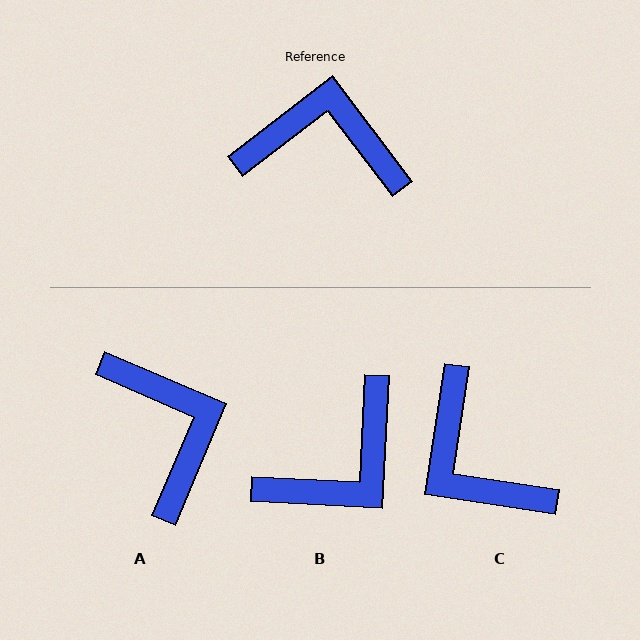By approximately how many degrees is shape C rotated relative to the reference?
Approximately 134 degrees counter-clockwise.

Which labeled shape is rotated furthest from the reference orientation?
C, about 134 degrees away.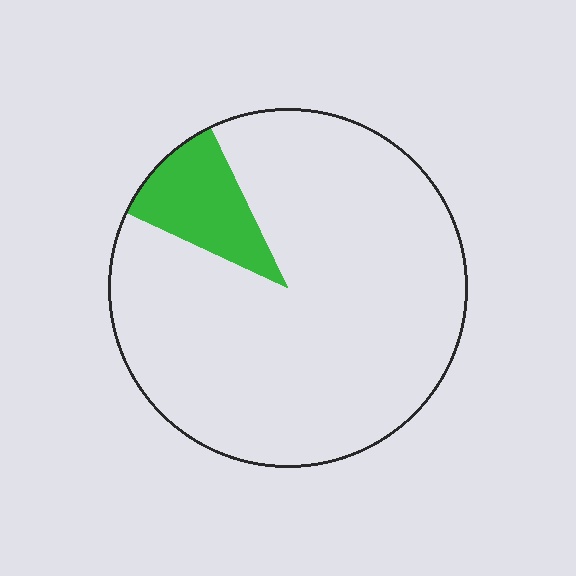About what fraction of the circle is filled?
About one tenth (1/10).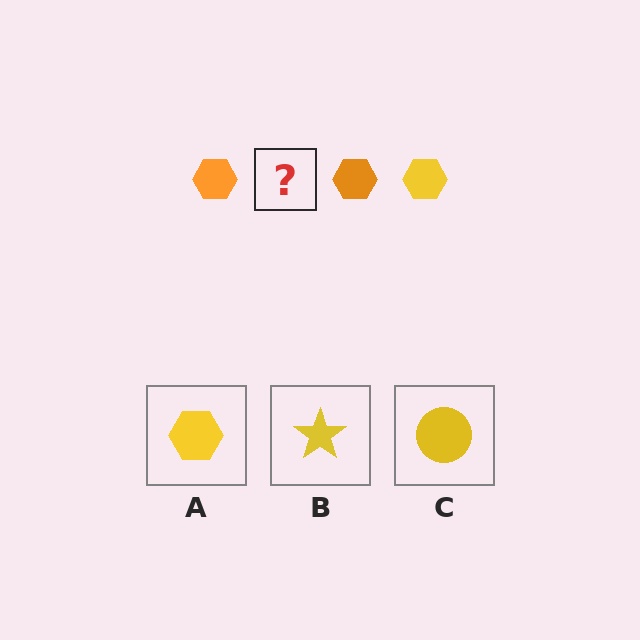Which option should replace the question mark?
Option A.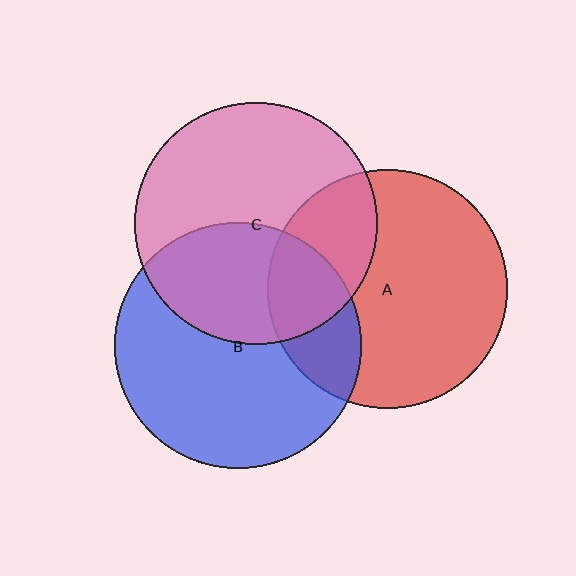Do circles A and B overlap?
Yes.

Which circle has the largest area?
Circle B (blue).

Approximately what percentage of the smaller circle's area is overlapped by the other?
Approximately 25%.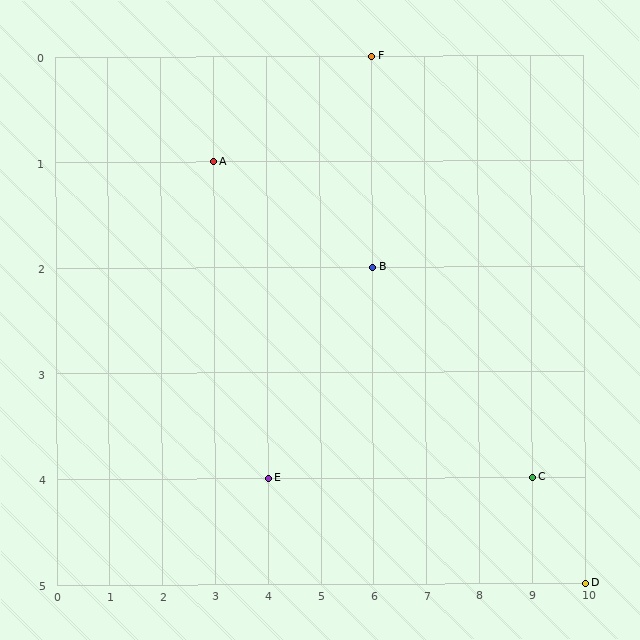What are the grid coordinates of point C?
Point C is at grid coordinates (9, 4).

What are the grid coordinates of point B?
Point B is at grid coordinates (6, 2).